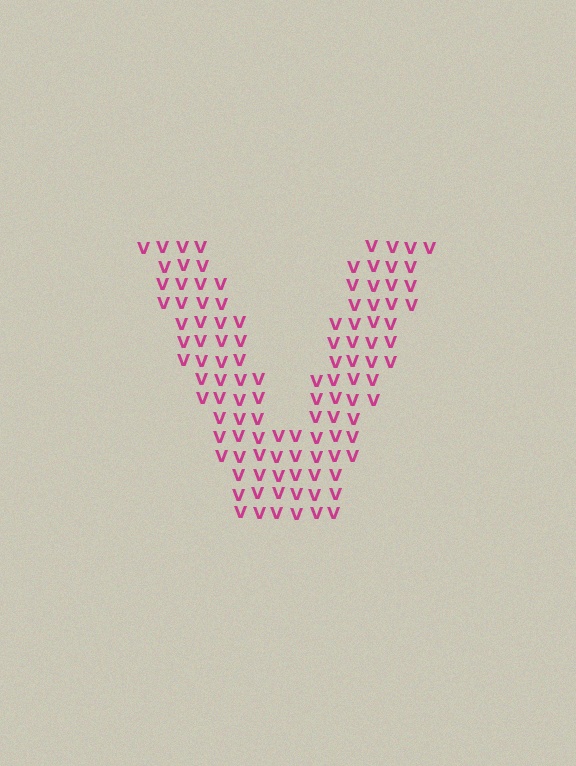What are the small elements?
The small elements are letter V's.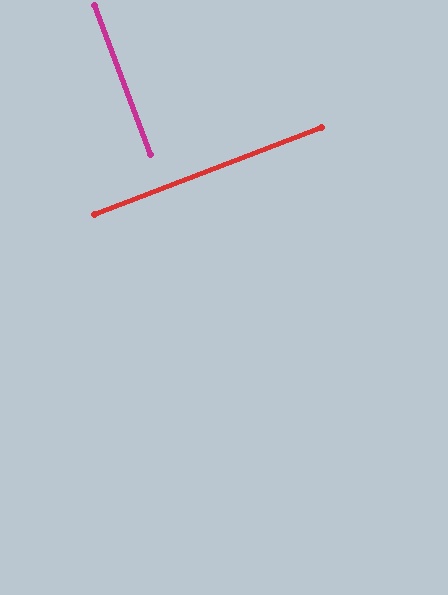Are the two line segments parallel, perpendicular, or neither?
Perpendicular — they meet at approximately 89°.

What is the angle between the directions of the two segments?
Approximately 89 degrees.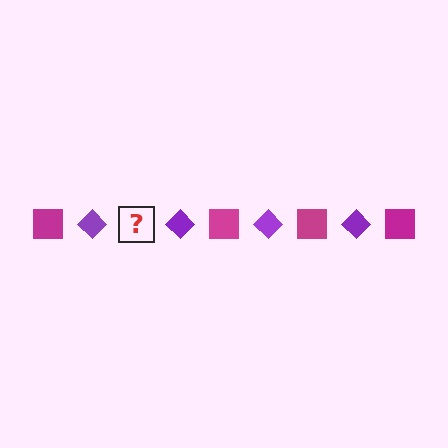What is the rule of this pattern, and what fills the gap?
The rule is that the pattern alternates between magenta square and purple diamond. The gap should be filled with a magenta square.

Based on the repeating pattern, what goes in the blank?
The blank should be a magenta square.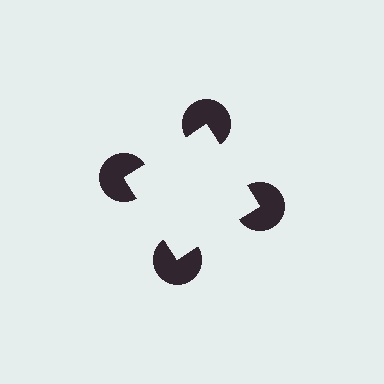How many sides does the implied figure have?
4 sides.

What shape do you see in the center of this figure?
An illusory square — its edges are inferred from the aligned wedge cuts in the pac-man discs, not physically drawn.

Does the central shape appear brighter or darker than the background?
It typically appears slightly brighter than the background, even though no actual brightness change is drawn.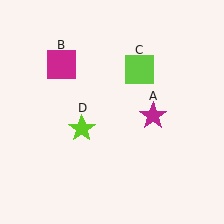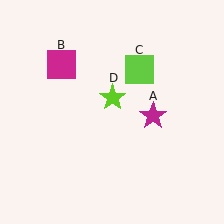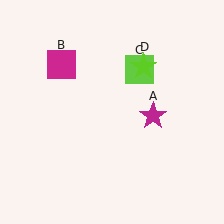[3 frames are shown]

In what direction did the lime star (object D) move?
The lime star (object D) moved up and to the right.